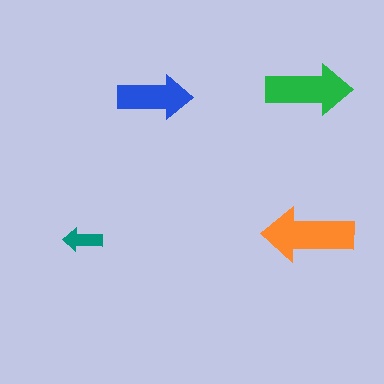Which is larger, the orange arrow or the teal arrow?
The orange one.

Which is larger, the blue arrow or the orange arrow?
The orange one.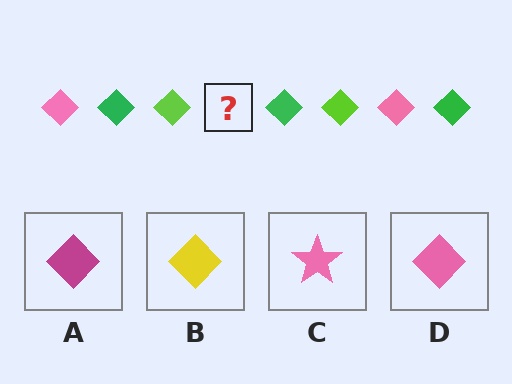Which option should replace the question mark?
Option D.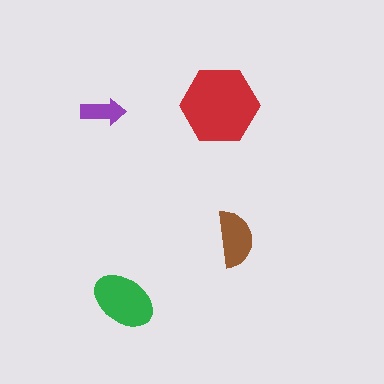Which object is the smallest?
The purple arrow.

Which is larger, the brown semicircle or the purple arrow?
The brown semicircle.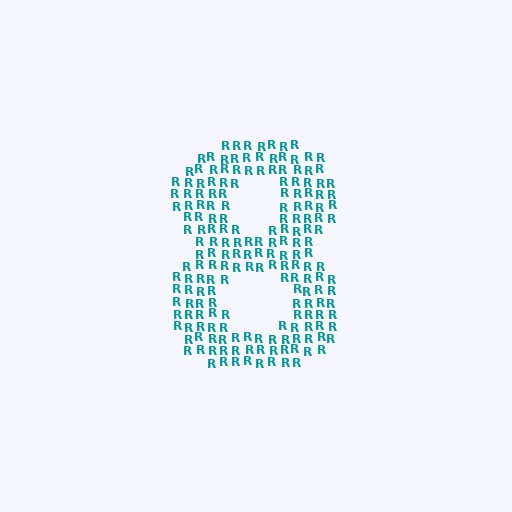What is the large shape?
The large shape is the digit 8.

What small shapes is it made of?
It is made of small letter R's.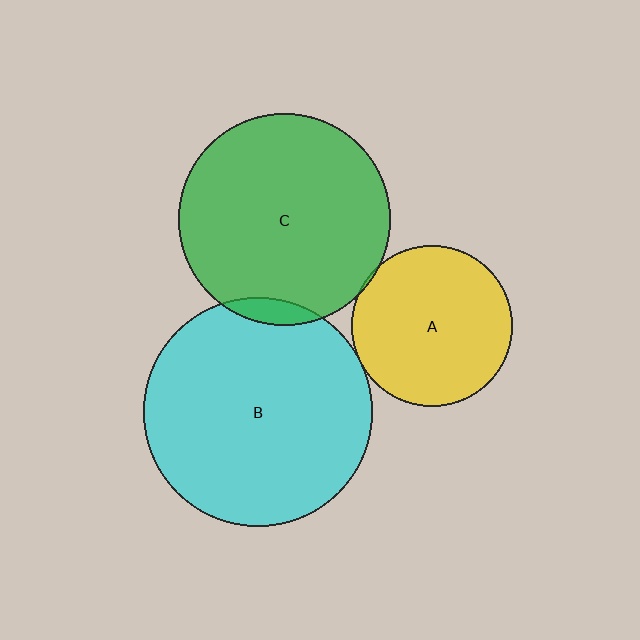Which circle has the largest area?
Circle B (cyan).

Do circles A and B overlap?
Yes.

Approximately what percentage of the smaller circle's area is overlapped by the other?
Approximately 5%.